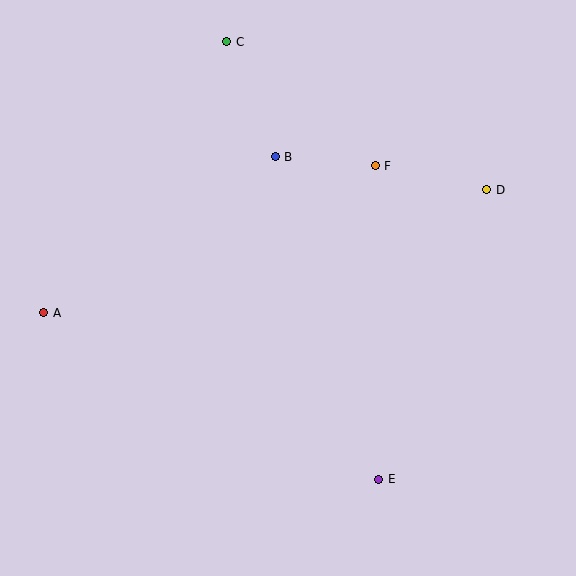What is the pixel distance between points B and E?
The distance between B and E is 339 pixels.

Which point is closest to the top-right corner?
Point D is closest to the top-right corner.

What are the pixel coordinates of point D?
Point D is at (487, 190).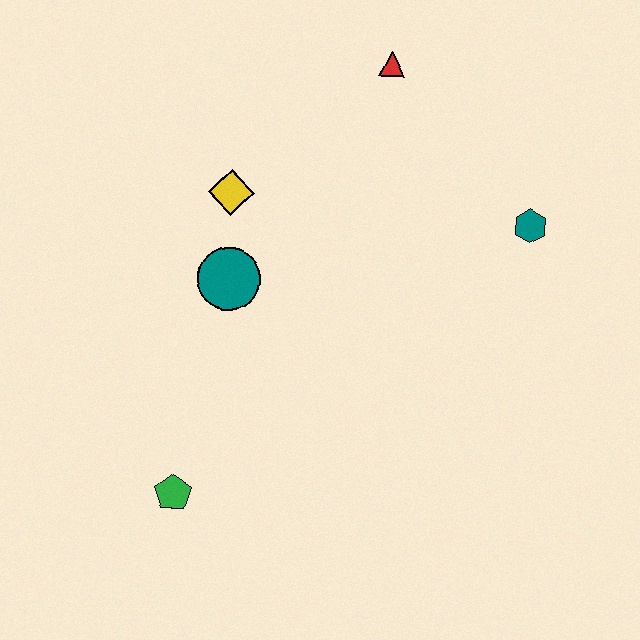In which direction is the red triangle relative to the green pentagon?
The red triangle is above the green pentagon.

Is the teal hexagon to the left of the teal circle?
No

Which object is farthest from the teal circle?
The teal hexagon is farthest from the teal circle.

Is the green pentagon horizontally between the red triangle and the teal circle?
No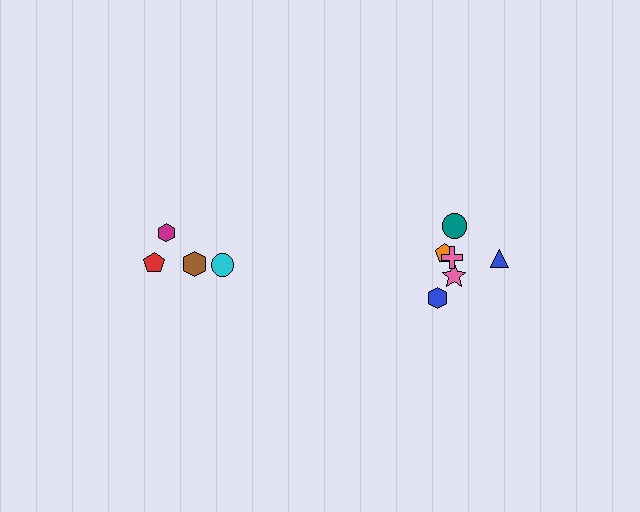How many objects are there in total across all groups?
There are 10 objects.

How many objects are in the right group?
There are 6 objects.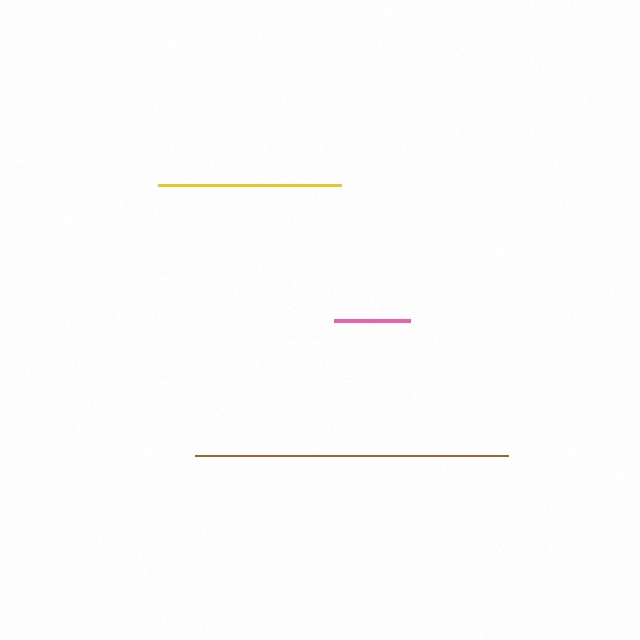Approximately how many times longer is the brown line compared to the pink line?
The brown line is approximately 4.1 times the length of the pink line.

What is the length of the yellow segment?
The yellow segment is approximately 183 pixels long.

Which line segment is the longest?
The brown line is the longest at approximately 314 pixels.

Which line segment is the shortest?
The pink line is the shortest at approximately 77 pixels.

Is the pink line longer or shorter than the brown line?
The brown line is longer than the pink line.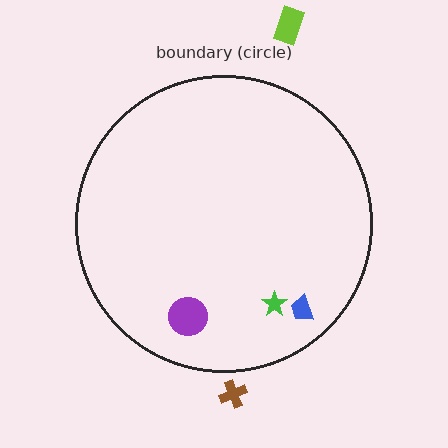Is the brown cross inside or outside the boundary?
Outside.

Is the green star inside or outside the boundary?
Inside.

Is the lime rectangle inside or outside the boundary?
Outside.